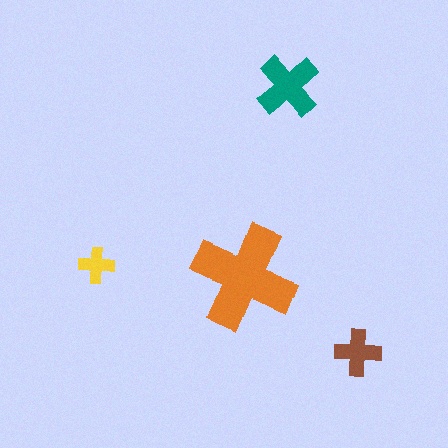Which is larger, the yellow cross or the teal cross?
The teal one.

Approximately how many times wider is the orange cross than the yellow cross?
About 3 times wider.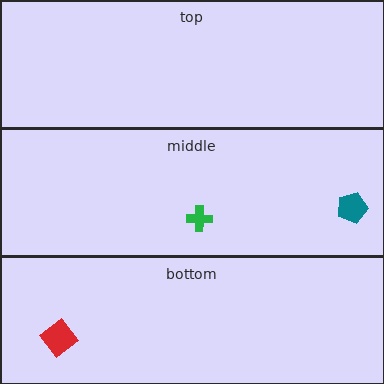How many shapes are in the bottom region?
1.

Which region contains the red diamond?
The bottom region.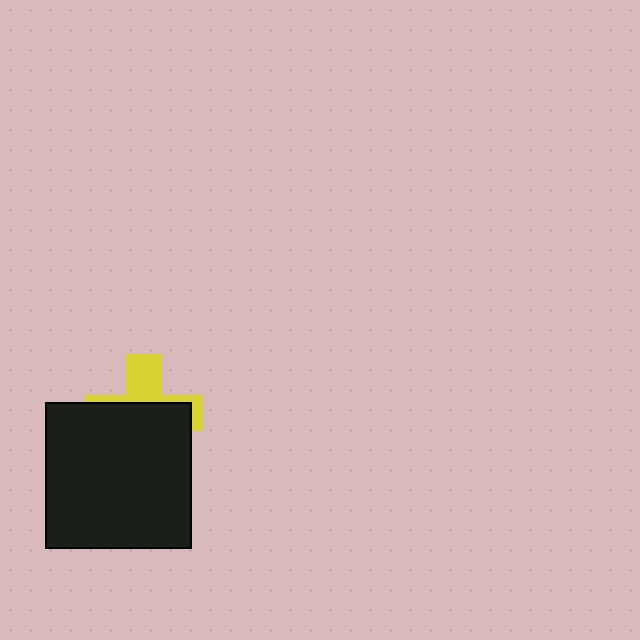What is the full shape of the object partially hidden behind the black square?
The partially hidden object is a yellow cross.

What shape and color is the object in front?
The object in front is a black square.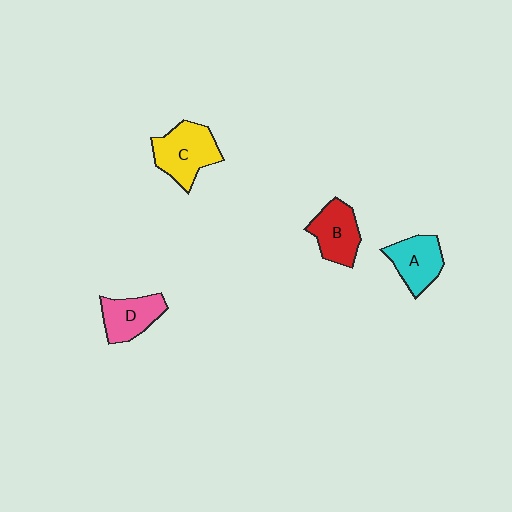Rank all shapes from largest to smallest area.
From largest to smallest: C (yellow), B (red), A (cyan), D (pink).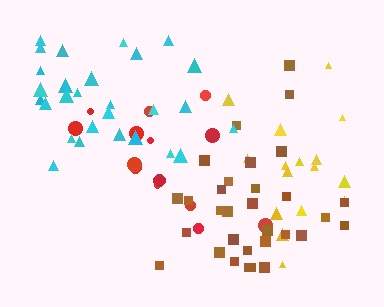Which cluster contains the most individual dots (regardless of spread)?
Brown (32).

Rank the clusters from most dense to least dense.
brown, yellow, cyan, red.